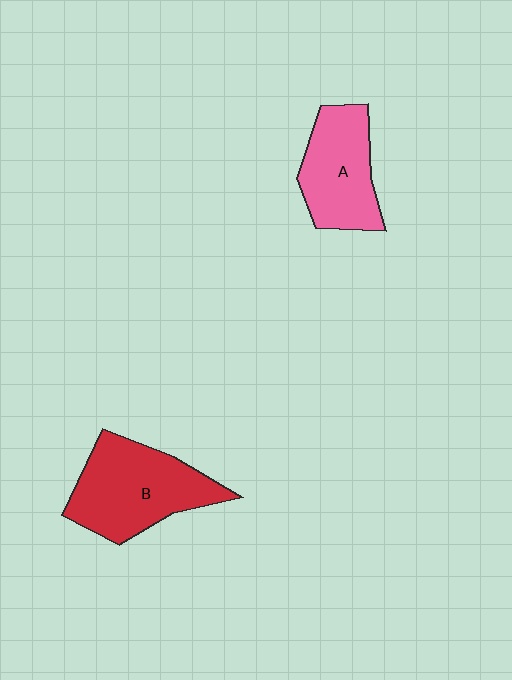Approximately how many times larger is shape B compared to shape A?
Approximately 1.3 times.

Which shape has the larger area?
Shape B (red).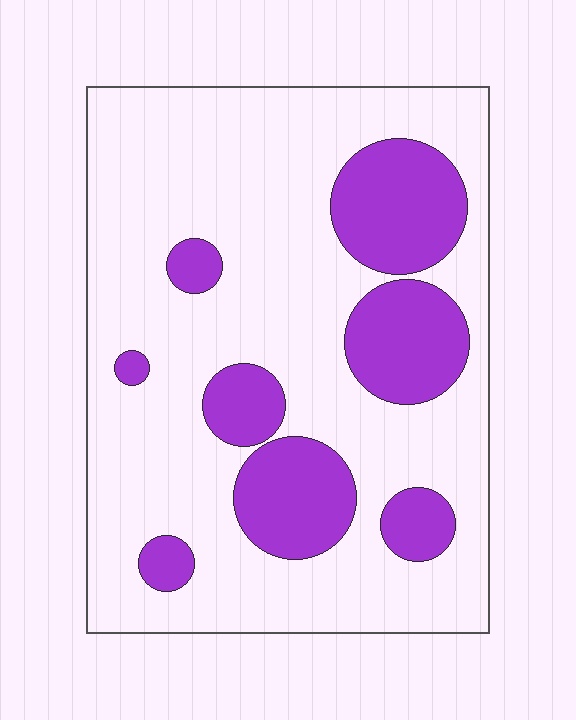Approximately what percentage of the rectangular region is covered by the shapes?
Approximately 25%.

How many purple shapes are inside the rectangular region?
8.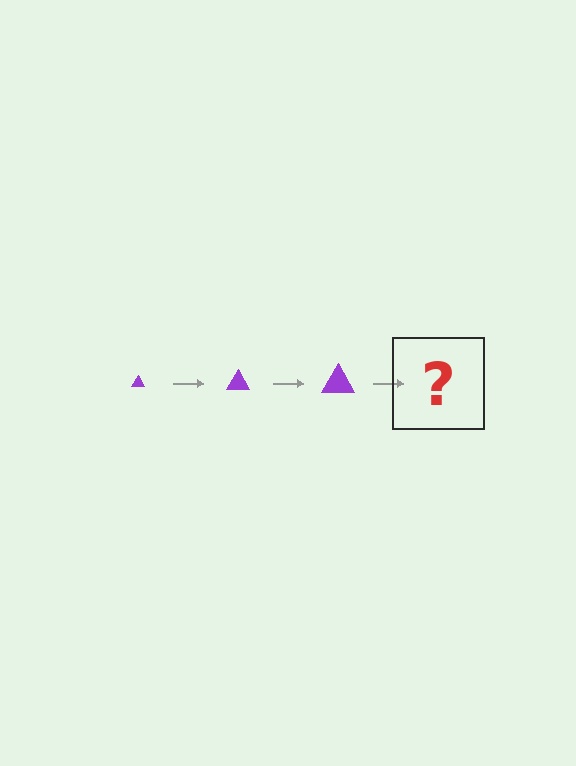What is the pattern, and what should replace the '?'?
The pattern is that the triangle gets progressively larger each step. The '?' should be a purple triangle, larger than the previous one.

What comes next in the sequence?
The next element should be a purple triangle, larger than the previous one.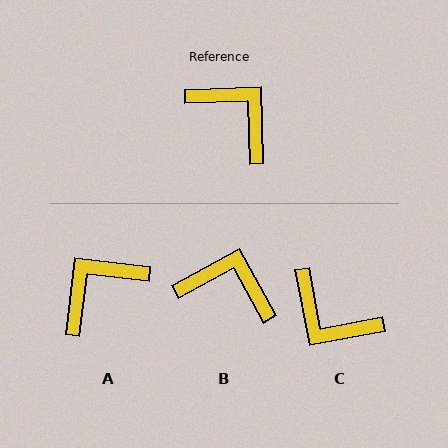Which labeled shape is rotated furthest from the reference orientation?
C, about 171 degrees away.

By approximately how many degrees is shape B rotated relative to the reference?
Approximately 27 degrees counter-clockwise.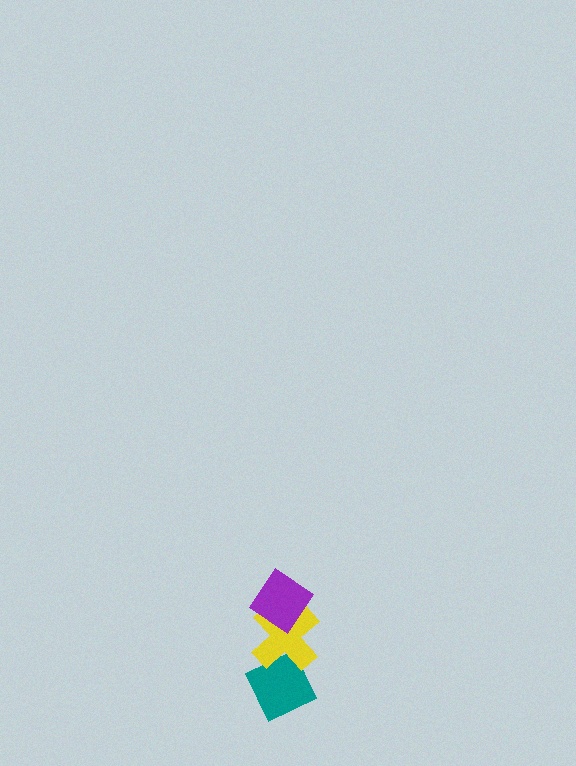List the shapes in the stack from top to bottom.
From top to bottom: the purple diamond, the yellow cross, the teal diamond.